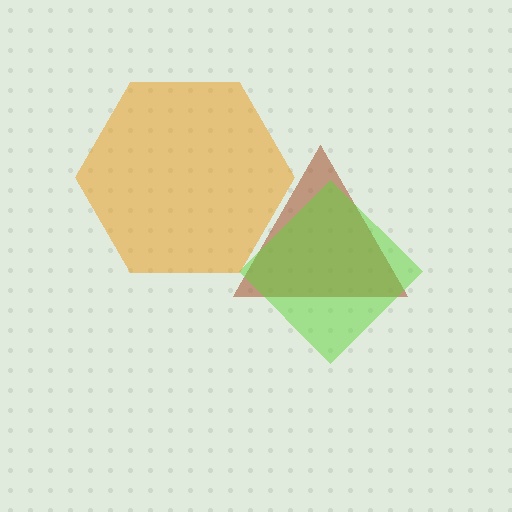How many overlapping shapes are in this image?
There are 3 overlapping shapes in the image.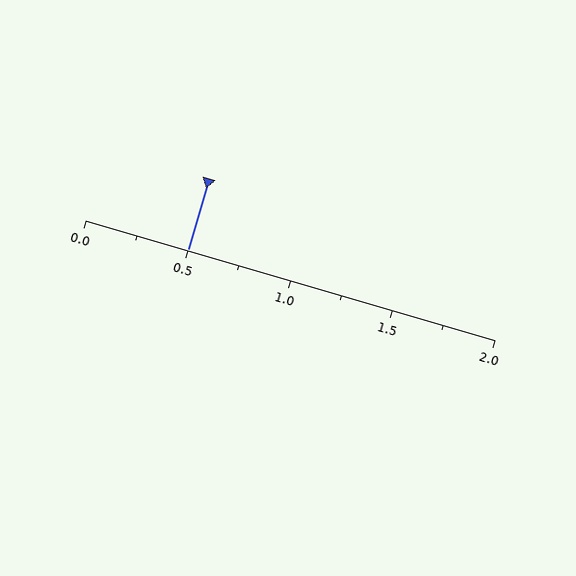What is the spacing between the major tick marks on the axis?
The major ticks are spaced 0.5 apart.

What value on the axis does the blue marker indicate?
The marker indicates approximately 0.5.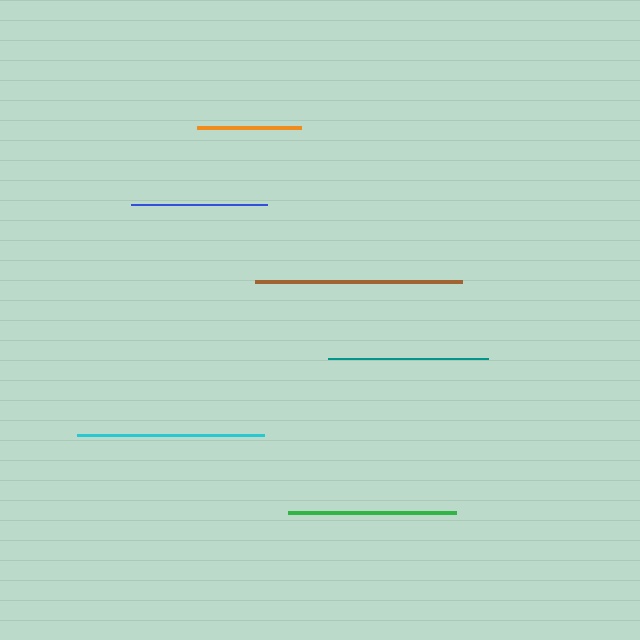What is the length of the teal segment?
The teal segment is approximately 160 pixels long.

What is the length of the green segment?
The green segment is approximately 169 pixels long.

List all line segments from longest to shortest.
From longest to shortest: brown, cyan, green, teal, blue, orange.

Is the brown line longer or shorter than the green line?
The brown line is longer than the green line.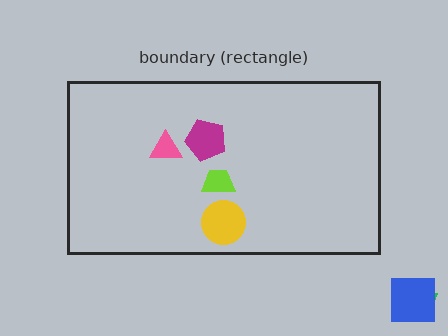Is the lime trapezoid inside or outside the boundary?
Inside.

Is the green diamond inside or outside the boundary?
Outside.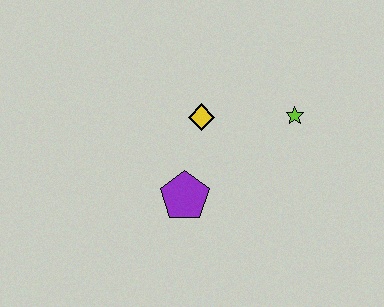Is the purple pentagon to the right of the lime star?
No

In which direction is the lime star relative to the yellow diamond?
The lime star is to the right of the yellow diamond.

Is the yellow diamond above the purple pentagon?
Yes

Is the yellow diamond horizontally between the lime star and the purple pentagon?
Yes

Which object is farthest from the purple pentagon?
The lime star is farthest from the purple pentagon.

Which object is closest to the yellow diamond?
The purple pentagon is closest to the yellow diamond.